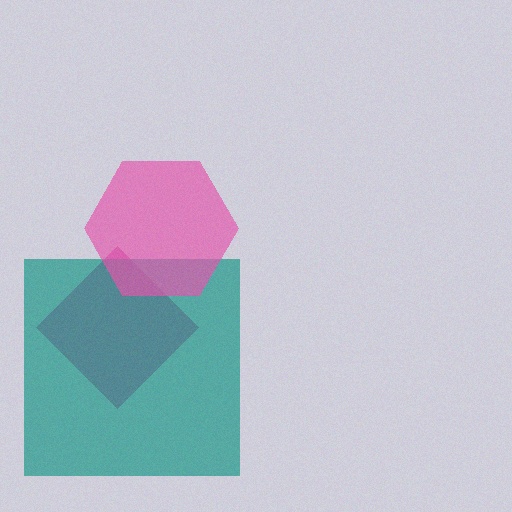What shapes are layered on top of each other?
The layered shapes are: a magenta diamond, a teal square, a pink hexagon.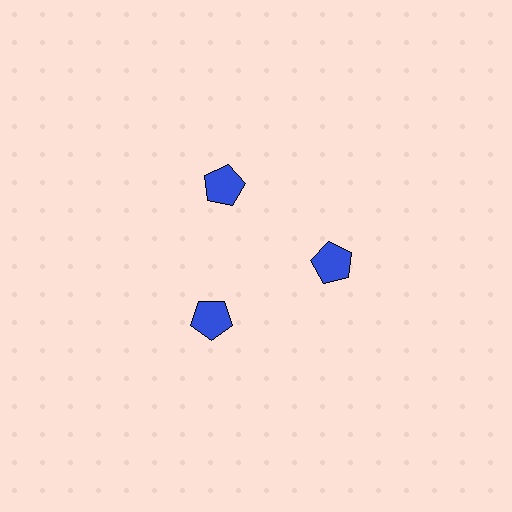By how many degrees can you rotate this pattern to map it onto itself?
The pattern maps onto itself every 120 degrees of rotation.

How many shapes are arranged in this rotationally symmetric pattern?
There are 3 shapes, arranged in 3 groups of 1.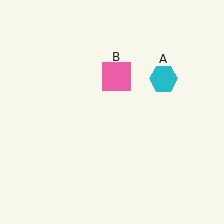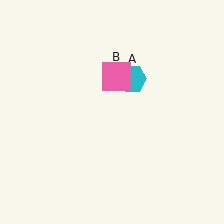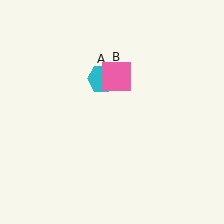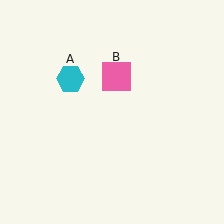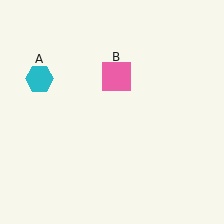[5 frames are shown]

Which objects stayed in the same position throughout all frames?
Pink square (object B) remained stationary.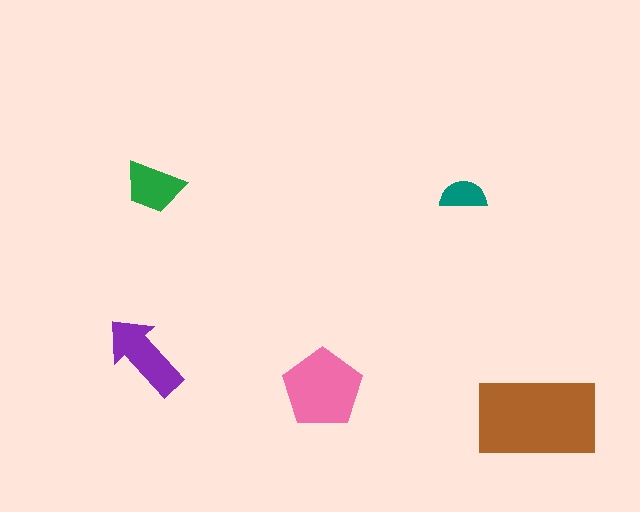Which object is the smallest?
The teal semicircle.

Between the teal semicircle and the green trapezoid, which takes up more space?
The green trapezoid.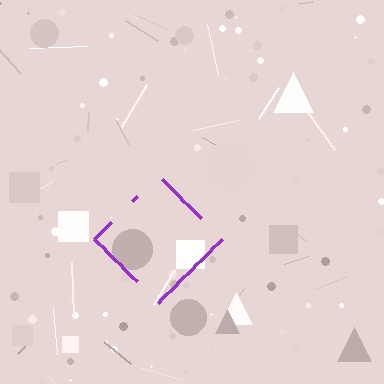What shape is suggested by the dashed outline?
The dashed outline suggests a diamond.